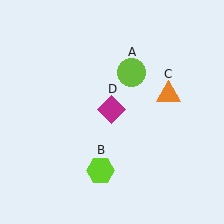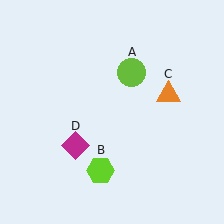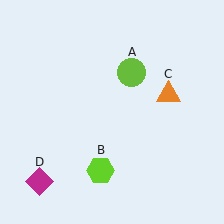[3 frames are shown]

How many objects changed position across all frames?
1 object changed position: magenta diamond (object D).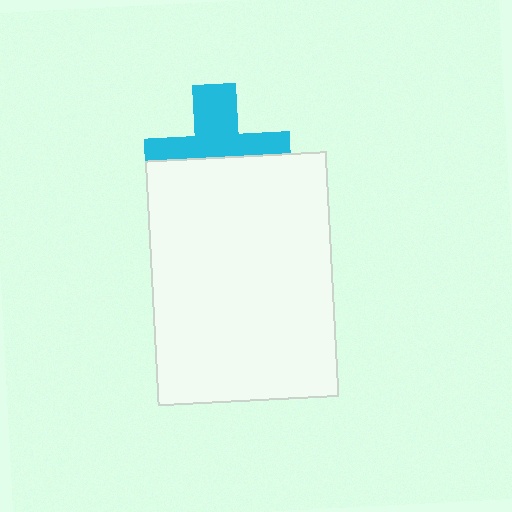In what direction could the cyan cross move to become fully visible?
The cyan cross could move up. That would shift it out from behind the white rectangle entirely.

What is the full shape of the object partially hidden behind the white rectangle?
The partially hidden object is a cyan cross.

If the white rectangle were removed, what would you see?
You would see the complete cyan cross.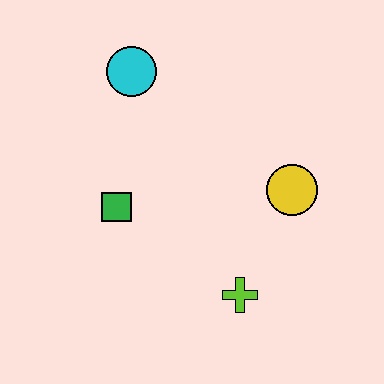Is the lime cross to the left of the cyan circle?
No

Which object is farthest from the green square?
The yellow circle is farthest from the green square.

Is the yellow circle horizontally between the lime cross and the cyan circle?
No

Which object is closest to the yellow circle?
The lime cross is closest to the yellow circle.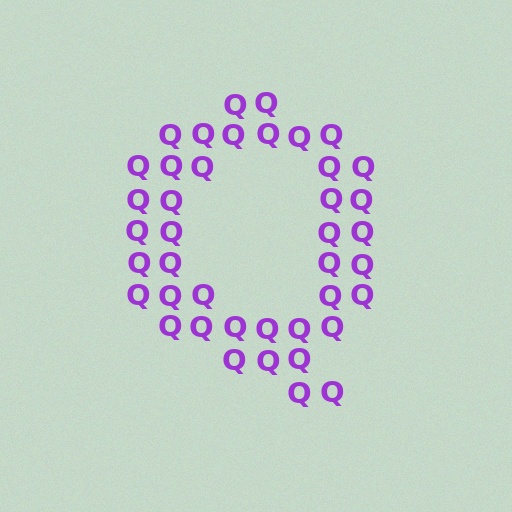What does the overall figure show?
The overall figure shows the letter Q.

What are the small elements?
The small elements are letter Q's.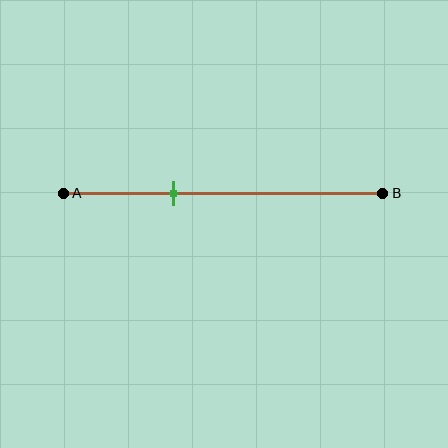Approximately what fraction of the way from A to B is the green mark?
The green mark is approximately 35% of the way from A to B.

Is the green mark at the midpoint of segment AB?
No, the mark is at about 35% from A, not at the 50% midpoint.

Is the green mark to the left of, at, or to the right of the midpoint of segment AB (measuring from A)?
The green mark is to the left of the midpoint of segment AB.